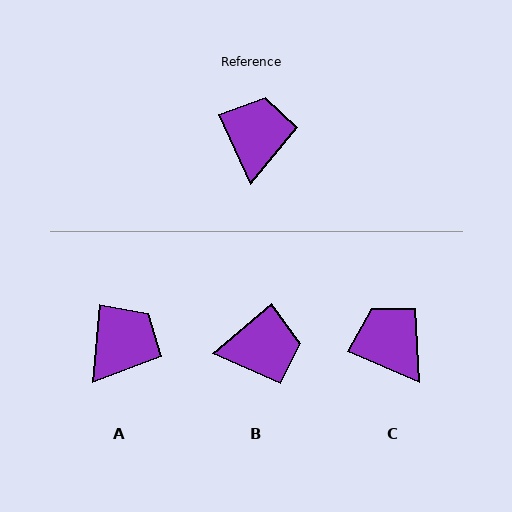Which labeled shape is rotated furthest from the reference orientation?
B, about 74 degrees away.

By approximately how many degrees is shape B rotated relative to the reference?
Approximately 74 degrees clockwise.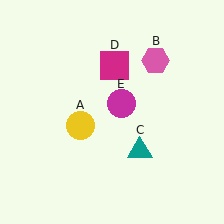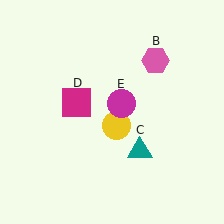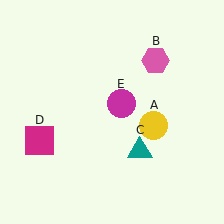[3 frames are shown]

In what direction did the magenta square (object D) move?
The magenta square (object D) moved down and to the left.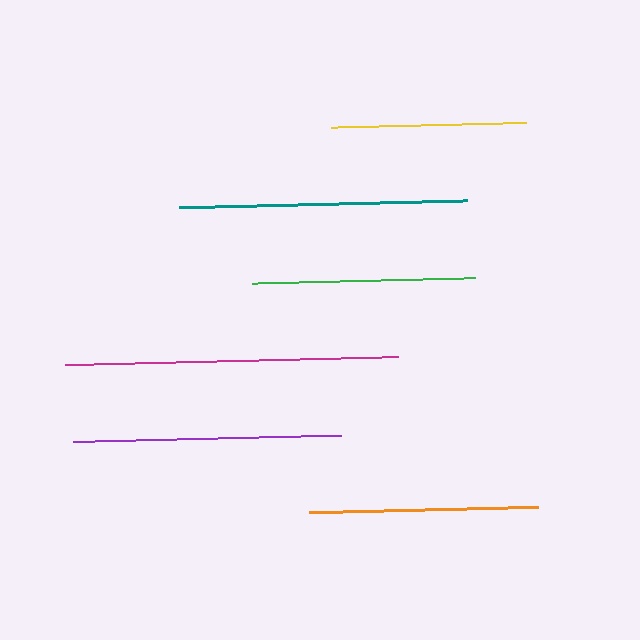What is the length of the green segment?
The green segment is approximately 224 pixels long.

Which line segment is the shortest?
The yellow line is the shortest at approximately 195 pixels.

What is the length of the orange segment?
The orange segment is approximately 229 pixels long.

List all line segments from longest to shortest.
From longest to shortest: magenta, teal, purple, orange, green, yellow.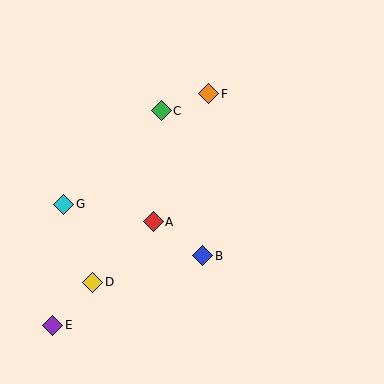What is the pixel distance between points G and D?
The distance between G and D is 83 pixels.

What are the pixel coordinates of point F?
Point F is at (209, 94).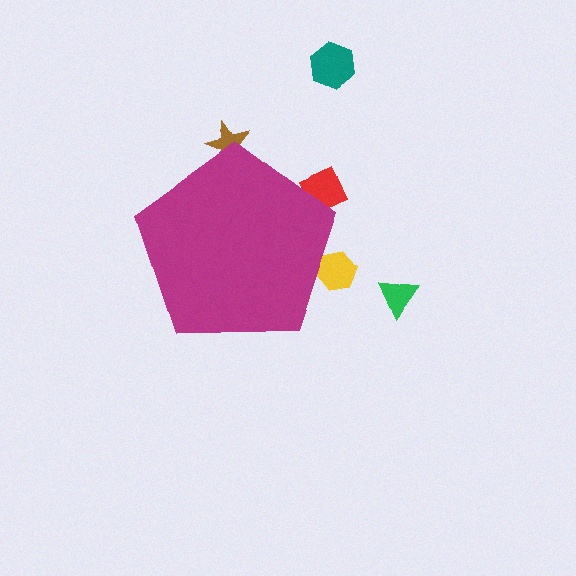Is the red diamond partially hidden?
Yes, the red diamond is partially hidden behind the magenta pentagon.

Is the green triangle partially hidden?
No, the green triangle is fully visible.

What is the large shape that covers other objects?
A magenta pentagon.